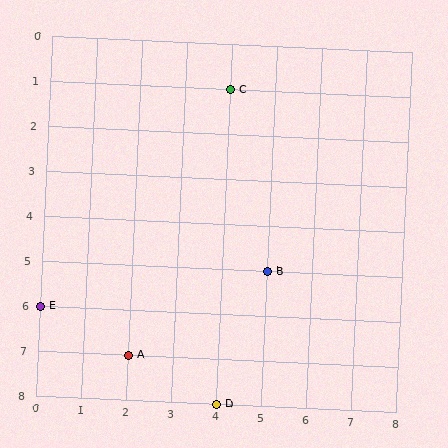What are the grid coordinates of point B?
Point B is at grid coordinates (5, 5).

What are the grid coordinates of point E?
Point E is at grid coordinates (0, 6).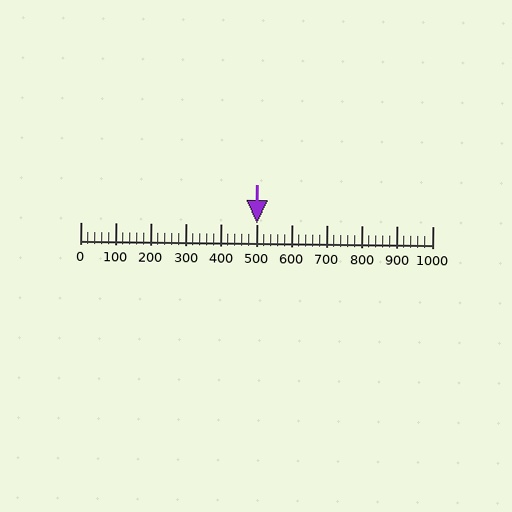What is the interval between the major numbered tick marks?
The major tick marks are spaced 100 units apart.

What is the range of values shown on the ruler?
The ruler shows values from 0 to 1000.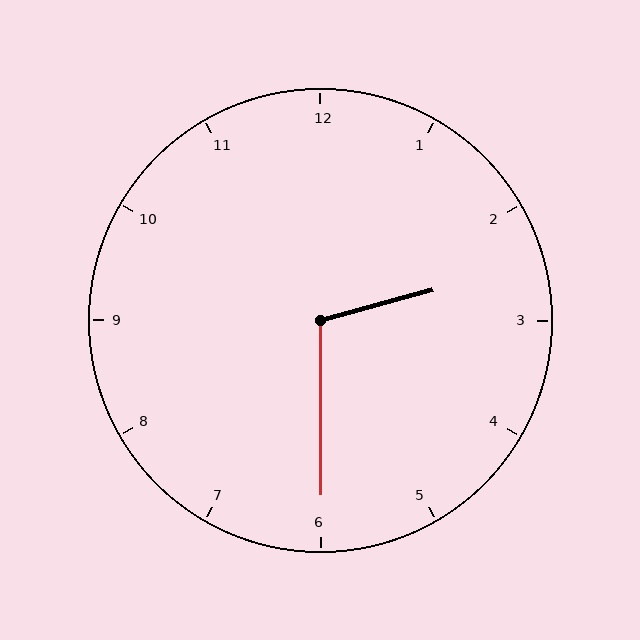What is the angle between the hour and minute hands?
Approximately 105 degrees.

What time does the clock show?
2:30.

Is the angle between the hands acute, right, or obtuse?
It is obtuse.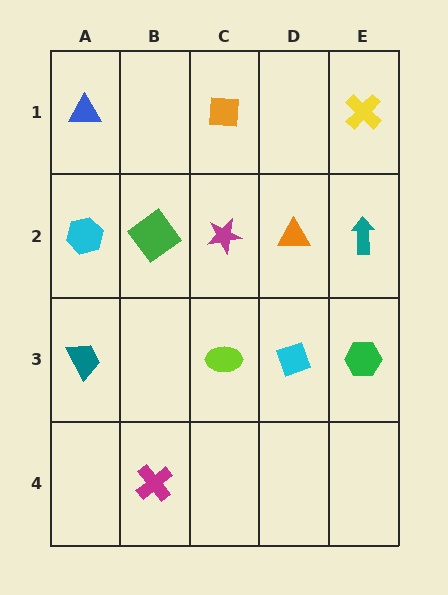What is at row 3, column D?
A cyan diamond.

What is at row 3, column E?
A green hexagon.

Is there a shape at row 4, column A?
No, that cell is empty.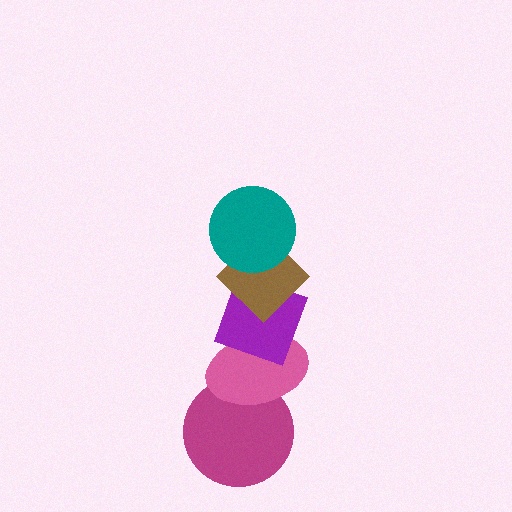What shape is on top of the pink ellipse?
The purple diamond is on top of the pink ellipse.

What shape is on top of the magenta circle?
The pink ellipse is on top of the magenta circle.